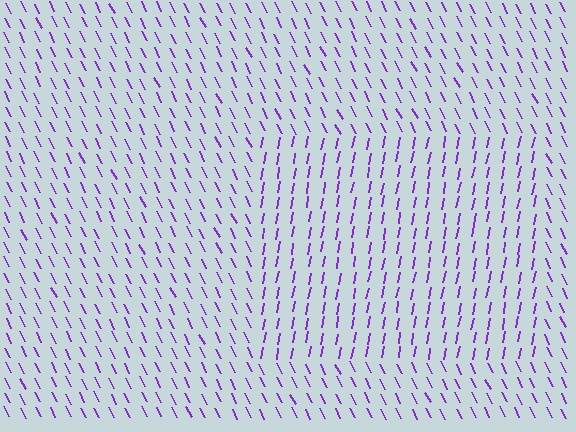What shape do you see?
I see a rectangle.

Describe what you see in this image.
The image is filled with small purple line segments. A rectangle region in the image has lines oriented differently from the surrounding lines, creating a visible texture boundary.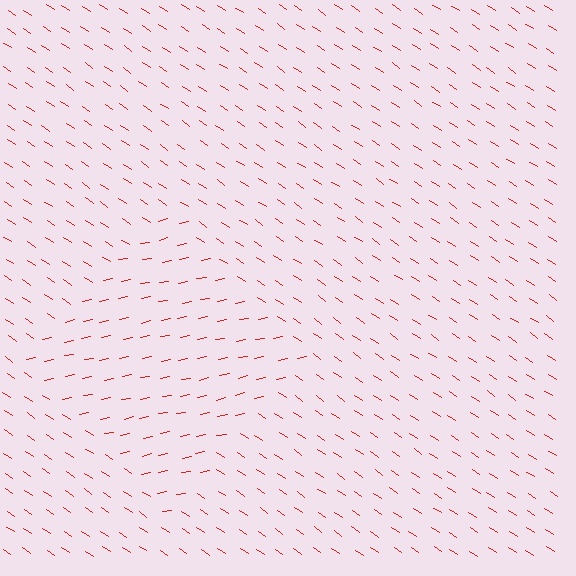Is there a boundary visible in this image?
Yes, there is a texture boundary formed by a change in line orientation.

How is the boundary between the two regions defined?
The boundary is defined purely by a change in line orientation (approximately 45 degrees difference). All lines are the same color and thickness.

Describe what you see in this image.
The image is filled with small red line segments. A diamond region in the image has lines oriented differently from the surrounding lines, creating a visible texture boundary.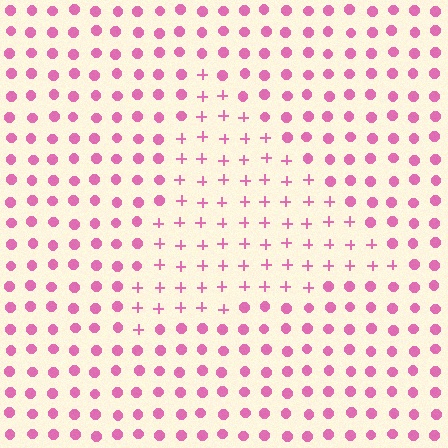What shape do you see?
I see a triangle.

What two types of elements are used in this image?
The image uses plus signs inside the triangle region and circles outside it.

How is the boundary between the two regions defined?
The boundary is defined by a change in element shape: plus signs inside vs. circles outside. All elements share the same color and spacing.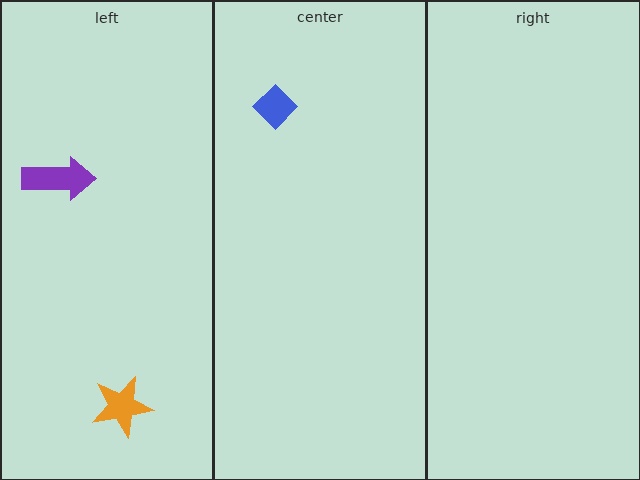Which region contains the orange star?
The left region.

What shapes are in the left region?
The purple arrow, the orange star.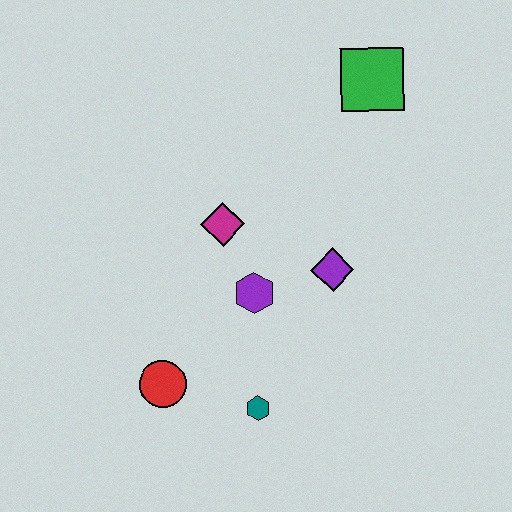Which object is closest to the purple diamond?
The purple hexagon is closest to the purple diamond.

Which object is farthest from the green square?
The red circle is farthest from the green square.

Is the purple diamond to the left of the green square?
Yes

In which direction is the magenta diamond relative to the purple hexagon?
The magenta diamond is above the purple hexagon.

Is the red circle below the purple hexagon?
Yes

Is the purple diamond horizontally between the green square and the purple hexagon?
Yes